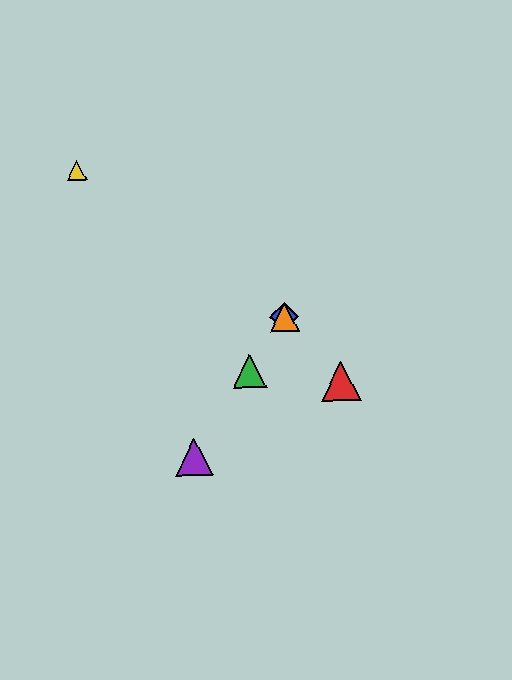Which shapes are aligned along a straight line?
The blue diamond, the green triangle, the purple triangle, the orange triangle are aligned along a straight line.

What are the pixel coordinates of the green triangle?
The green triangle is at (250, 371).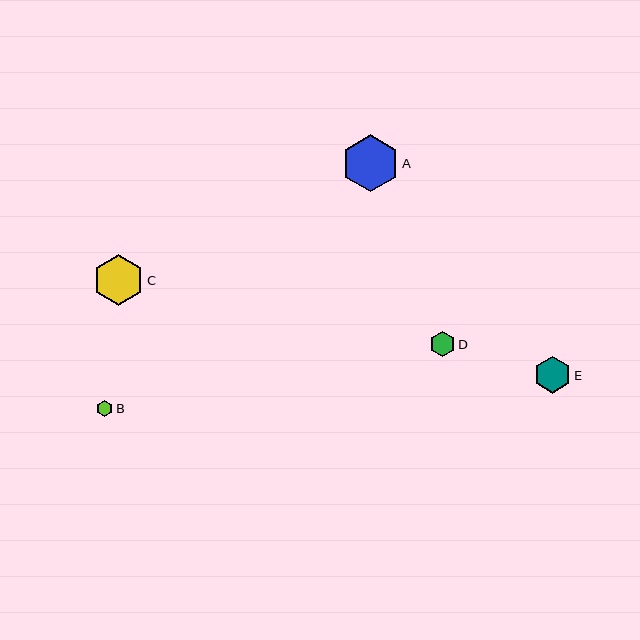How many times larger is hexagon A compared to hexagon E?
Hexagon A is approximately 1.5 times the size of hexagon E.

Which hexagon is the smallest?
Hexagon B is the smallest with a size of approximately 16 pixels.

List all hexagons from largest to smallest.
From largest to smallest: A, C, E, D, B.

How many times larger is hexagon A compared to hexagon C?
Hexagon A is approximately 1.1 times the size of hexagon C.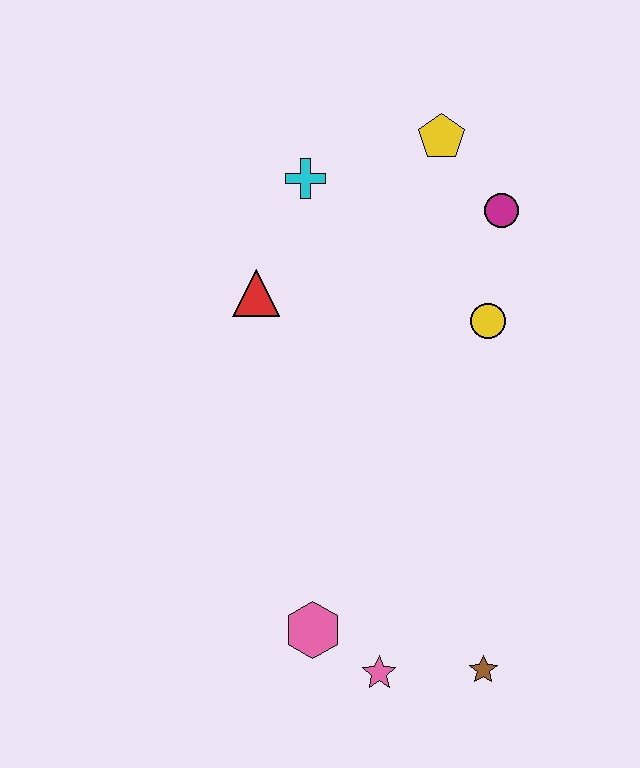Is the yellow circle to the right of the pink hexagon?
Yes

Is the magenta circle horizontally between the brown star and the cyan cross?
No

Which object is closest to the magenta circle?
The yellow pentagon is closest to the magenta circle.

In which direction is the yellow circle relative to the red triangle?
The yellow circle is to the right of the red triangle.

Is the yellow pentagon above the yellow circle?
Yes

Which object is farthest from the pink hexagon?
The yellow pentagon is farthest from the pink hexagon.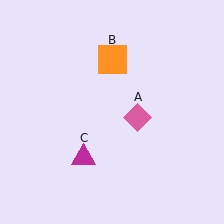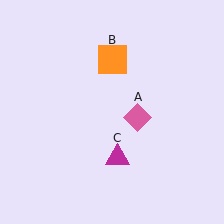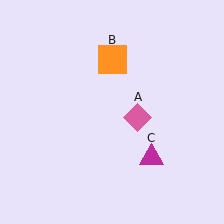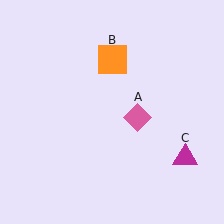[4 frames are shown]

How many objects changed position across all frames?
1 object changed position: magenta triangle (object C).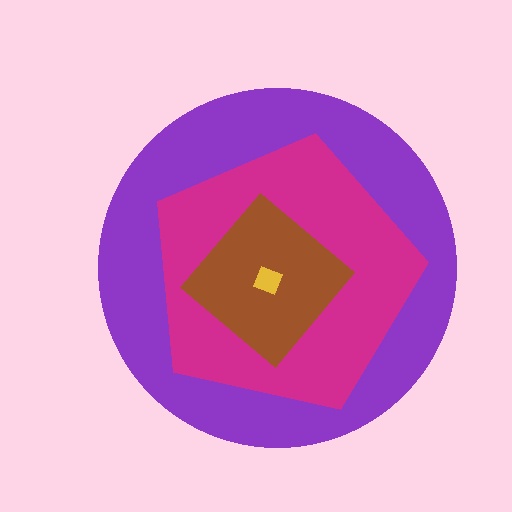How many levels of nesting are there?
4.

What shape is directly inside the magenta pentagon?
The brown diamond.